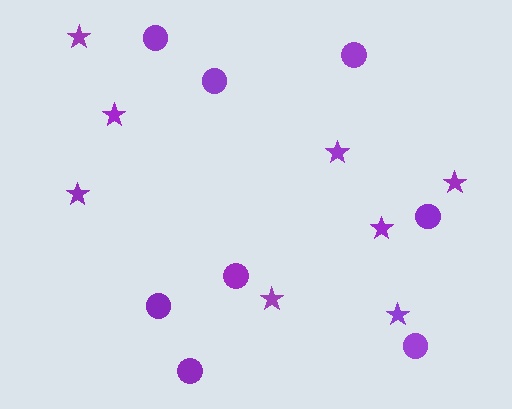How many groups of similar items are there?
There are 2 groups: one group of circles (8) and one group of stars (8).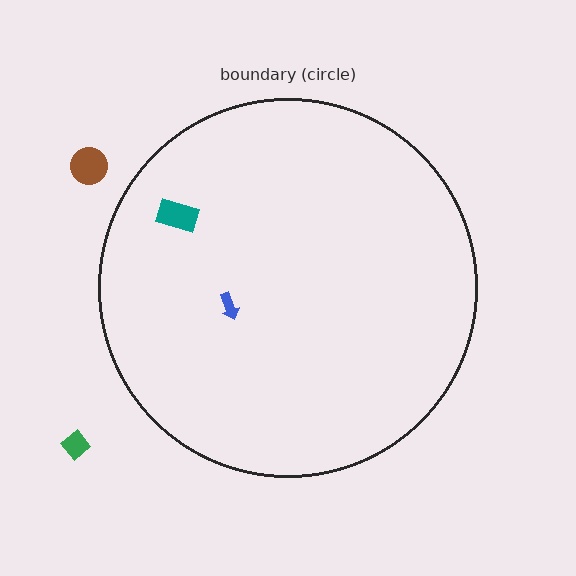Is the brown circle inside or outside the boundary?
Outside.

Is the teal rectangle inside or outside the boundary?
Inside.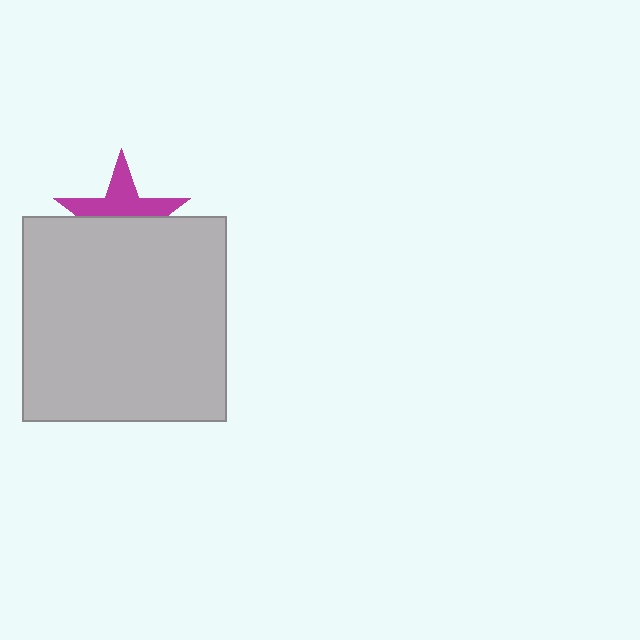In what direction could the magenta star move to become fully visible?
The magenta star could move up. That would shift it out from behind the light gray square entirely.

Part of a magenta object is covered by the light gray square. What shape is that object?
It is a star.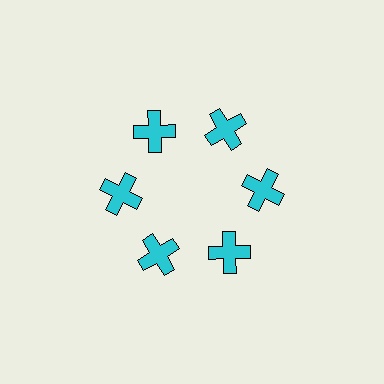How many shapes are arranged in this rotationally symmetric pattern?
There are 6 shapes, arranged in 6 groups of 1.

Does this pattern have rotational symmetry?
Yes, this pattern has 6-fold rotational symmetry. It looks the same after rotating 60 degrees around the center.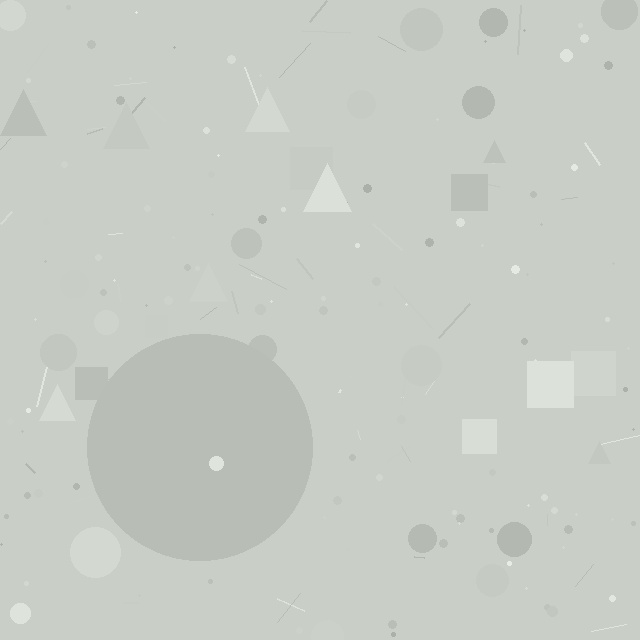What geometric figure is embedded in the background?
A circle is embedded in the background.